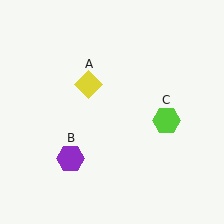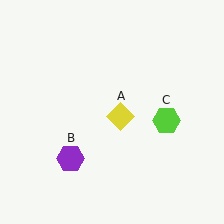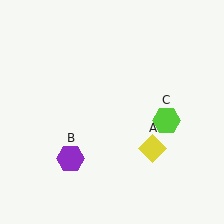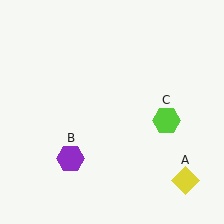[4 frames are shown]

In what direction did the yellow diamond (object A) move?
The yellow diamond (object A) moved down and to the right.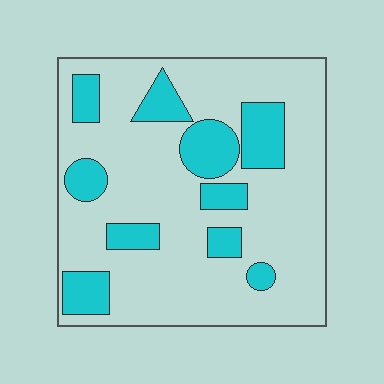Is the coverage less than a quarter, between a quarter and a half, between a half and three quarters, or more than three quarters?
Less than a quarter.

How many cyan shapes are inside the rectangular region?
10.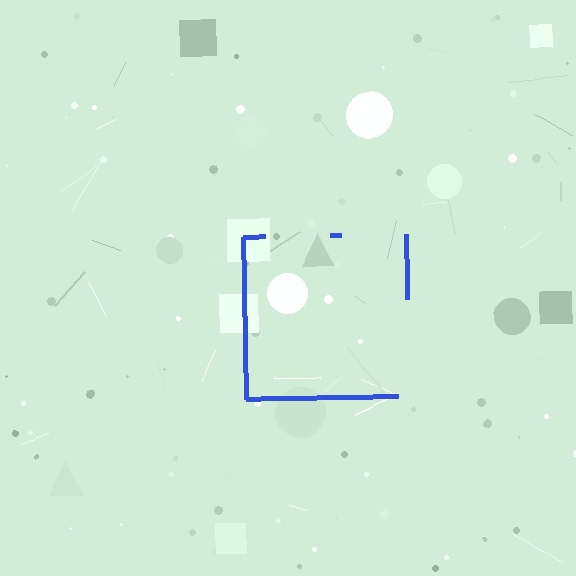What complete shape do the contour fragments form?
The contour fragments form a square.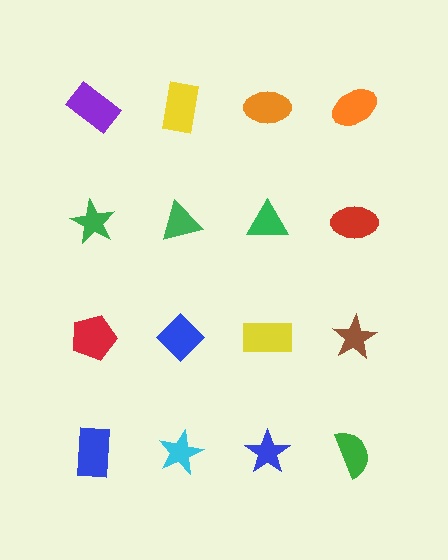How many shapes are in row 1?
4 shapes.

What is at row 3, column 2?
A blue diamond.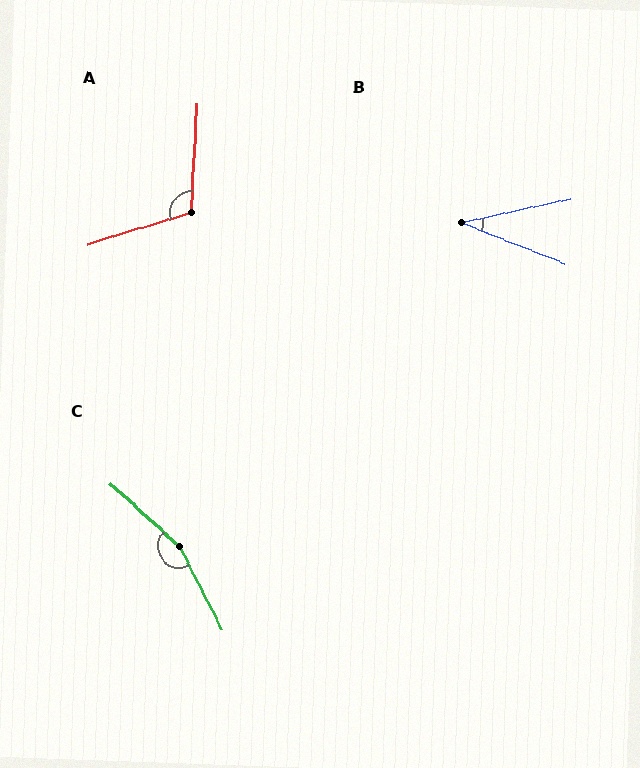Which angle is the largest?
C, at approximately 160 degrees.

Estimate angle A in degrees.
Approximately 110 degrees.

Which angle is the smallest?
B, at approximately 34 degrees.